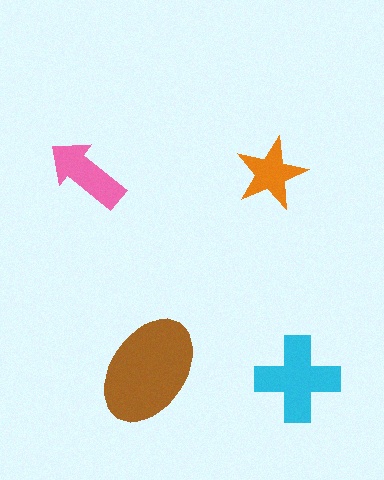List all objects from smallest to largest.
The orange star, the pink arrow, the cyan cross, the brown ellipse.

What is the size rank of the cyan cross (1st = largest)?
2nd.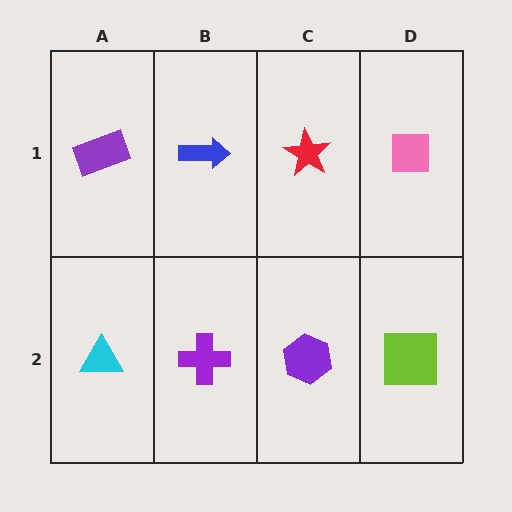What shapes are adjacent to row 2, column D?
A pink square (row 1, column D), a purple hexagon (row 2, column C).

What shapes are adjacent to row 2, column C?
A red star (row 1, column C), a purple cross (row 2, column B), a lime square (row 2, column D).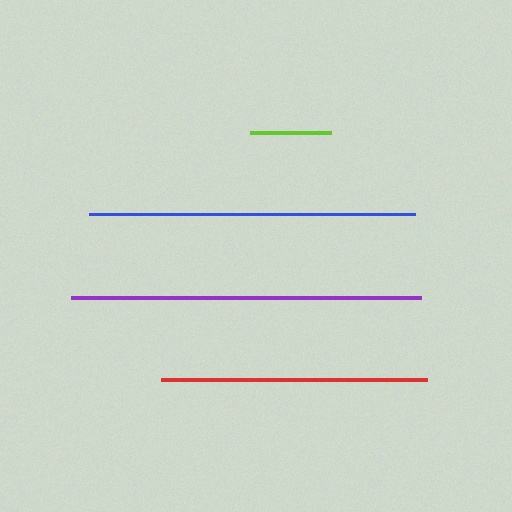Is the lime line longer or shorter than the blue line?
The blue line is longer than the lime line.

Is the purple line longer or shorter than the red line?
The purple line is longer than the red line.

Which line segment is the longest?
The purple line is the longest at approximately 350 pixels.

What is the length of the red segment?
The red segment is approximately 265 pixels long.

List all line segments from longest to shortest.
From longest to shortest: purple, blue, red, lime.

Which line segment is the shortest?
The lime line is the shortest at approximately 81 pixels.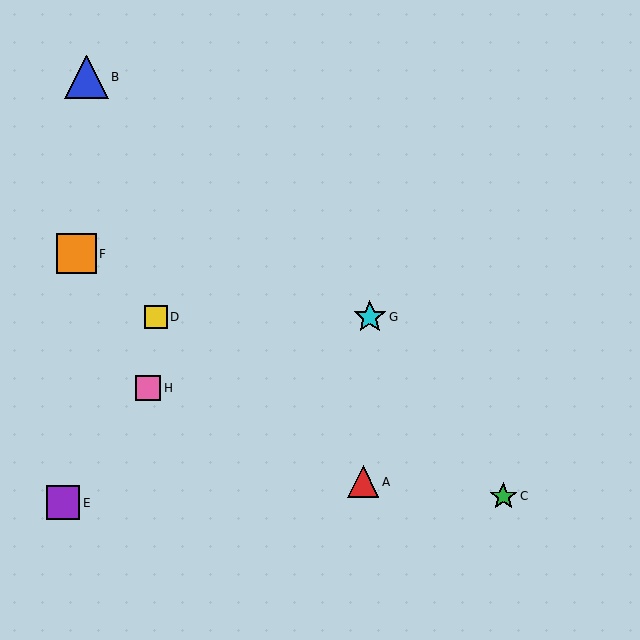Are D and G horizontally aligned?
Yes, both are at y≈317.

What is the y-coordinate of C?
Object C is at y≈496.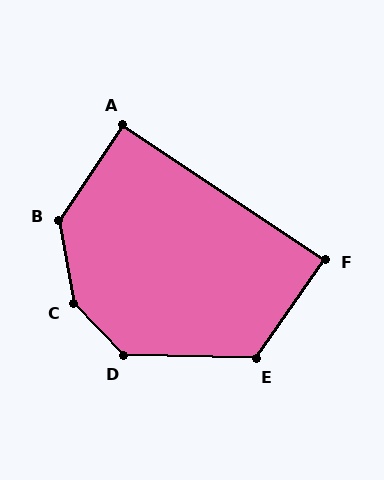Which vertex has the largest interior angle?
C, at approximately 146 degrees.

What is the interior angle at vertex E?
Approximately 124 degrees (obtuse).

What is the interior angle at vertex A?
Approximately 90 degrees (approximately right).